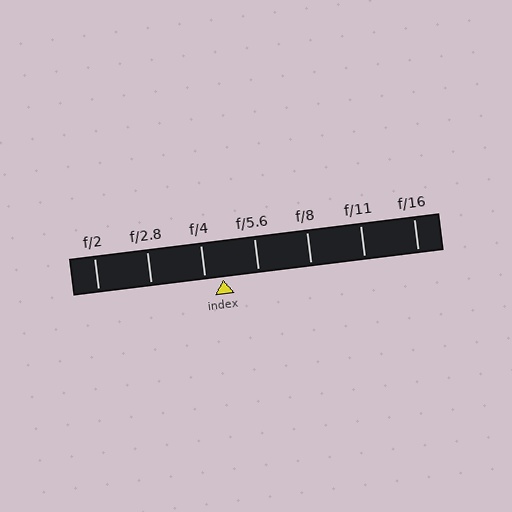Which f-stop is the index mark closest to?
The index mark is closest to f/4.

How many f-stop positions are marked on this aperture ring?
There are 7 f-stop positions marked.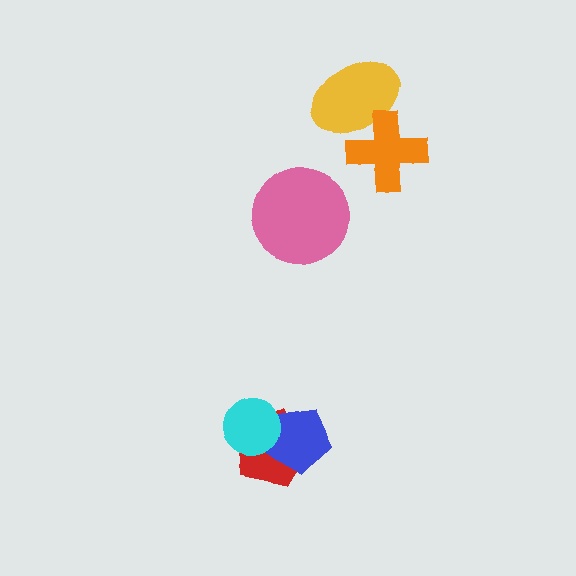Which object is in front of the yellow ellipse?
The orange cross is in front of the yellow ellipse.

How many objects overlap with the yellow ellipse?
1 object overlaps with the yellow ellipse.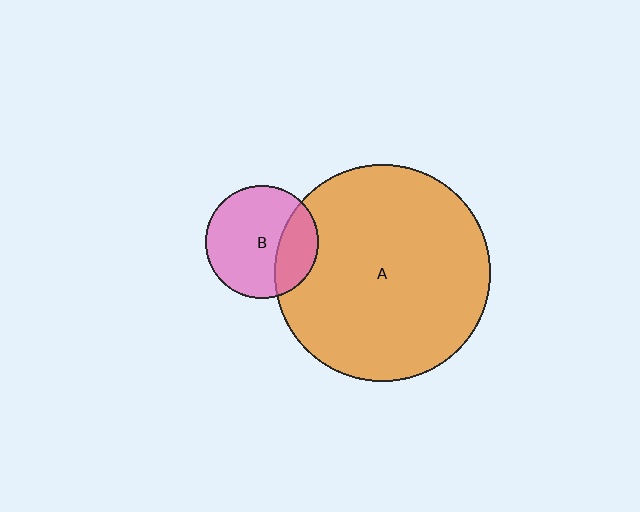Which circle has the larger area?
Circle A (orange).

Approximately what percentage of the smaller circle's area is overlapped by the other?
Approximately 30%.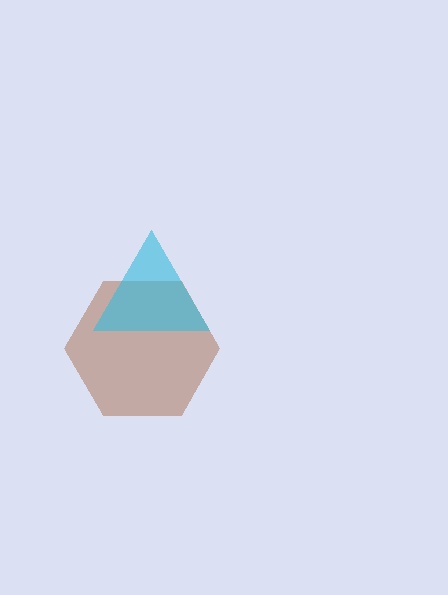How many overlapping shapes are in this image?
There are 2 overlapping shapes in the image.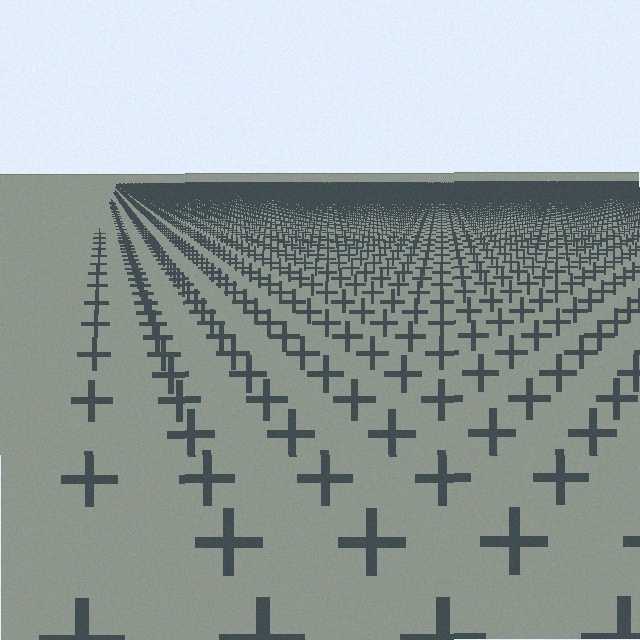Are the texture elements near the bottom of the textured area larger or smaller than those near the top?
Larger. Near the bottom, elements are closer to the viewer and appear at a bigger on-screen size.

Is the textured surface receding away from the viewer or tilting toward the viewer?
The surface is receding away from the viewer. Texture elements get smaller and denser toward the top.